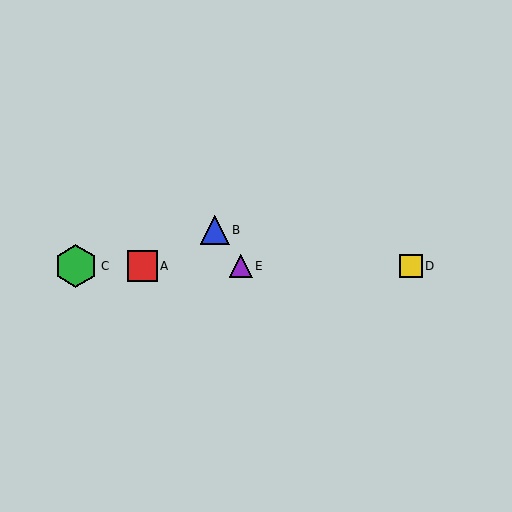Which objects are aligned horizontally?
Objects A, C, D, E are aligned horizontally.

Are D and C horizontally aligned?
Yes, both are at y≈266.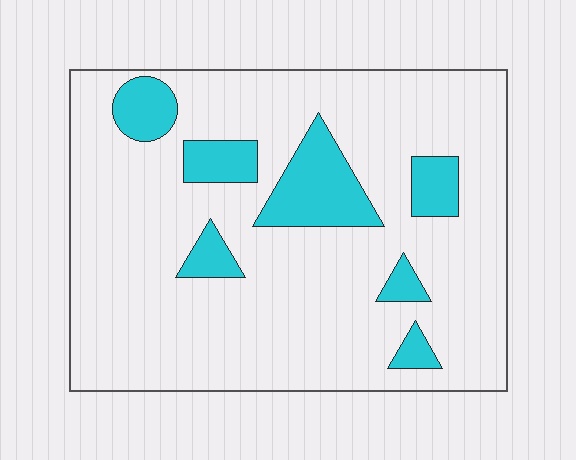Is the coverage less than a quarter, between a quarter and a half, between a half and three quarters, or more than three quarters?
Less than a quarter.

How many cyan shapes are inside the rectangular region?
7.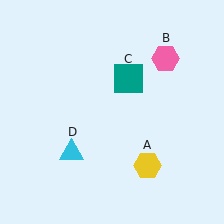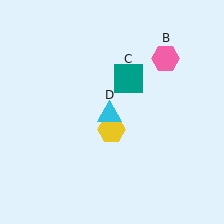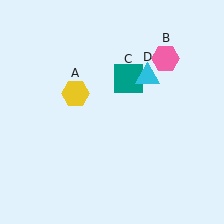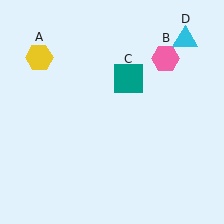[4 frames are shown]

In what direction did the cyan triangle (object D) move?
The cyan triangle (object D) moved up and to the right.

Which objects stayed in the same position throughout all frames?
Pink hexagon (object B) and teal square (object C) remained stationary.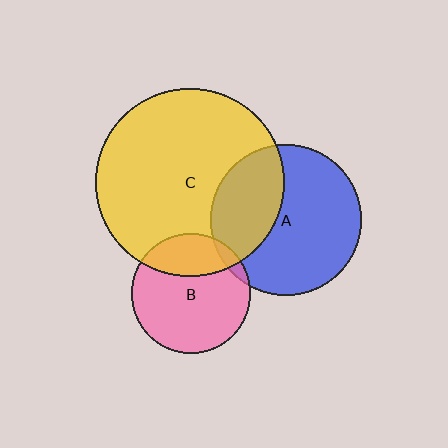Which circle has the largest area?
Circle C (yellow).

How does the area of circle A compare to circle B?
Approximately 1.6 times.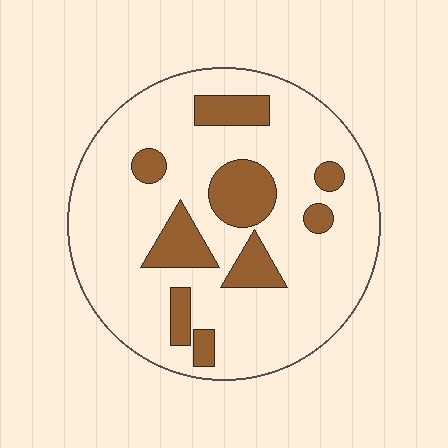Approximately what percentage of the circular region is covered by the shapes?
Approximately 20%.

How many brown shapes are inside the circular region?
9.